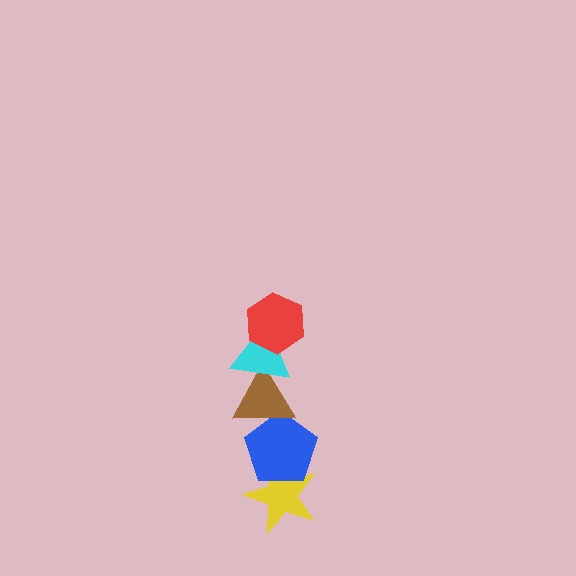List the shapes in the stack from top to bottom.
From top to bottom: the red hexagon, the cyan triangle, the brown triangle, the blue pentagon, the yellow star.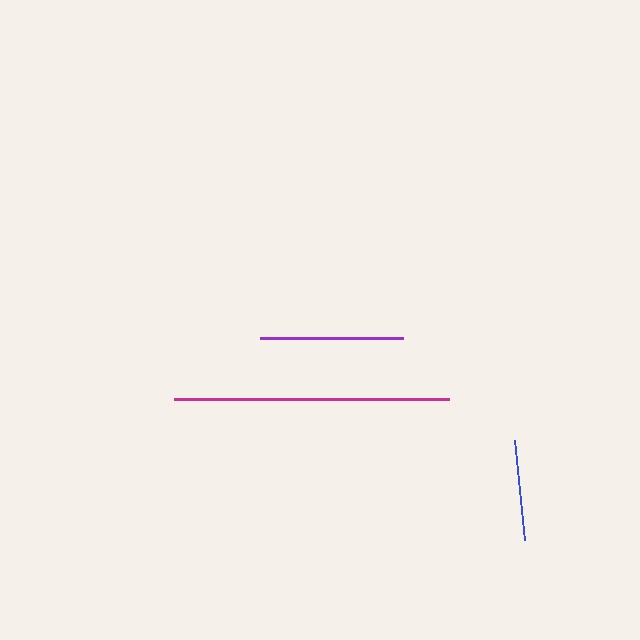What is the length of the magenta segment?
The magenta segment is approximately 275 pixels long.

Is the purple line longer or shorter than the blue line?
The purple line is longer than the blue line.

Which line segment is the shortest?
The blue line is the shortest at approximately 100 pixels.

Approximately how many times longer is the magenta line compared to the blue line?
The magenta line is approximately 2.7 times the length of the blue line.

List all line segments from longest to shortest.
From longest to shortest: magenta, purple, blue.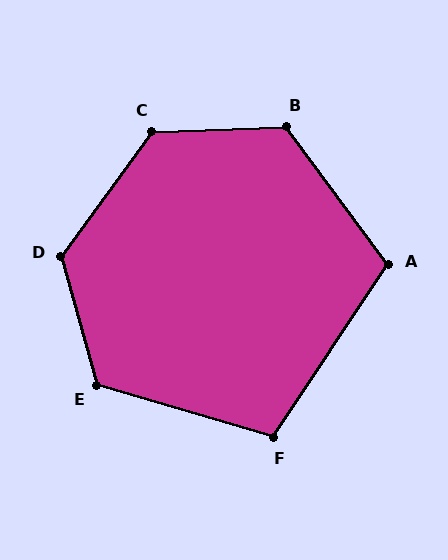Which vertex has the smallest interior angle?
F, at approximately 107 degrees.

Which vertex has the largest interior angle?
D, at approximately 128 degrees.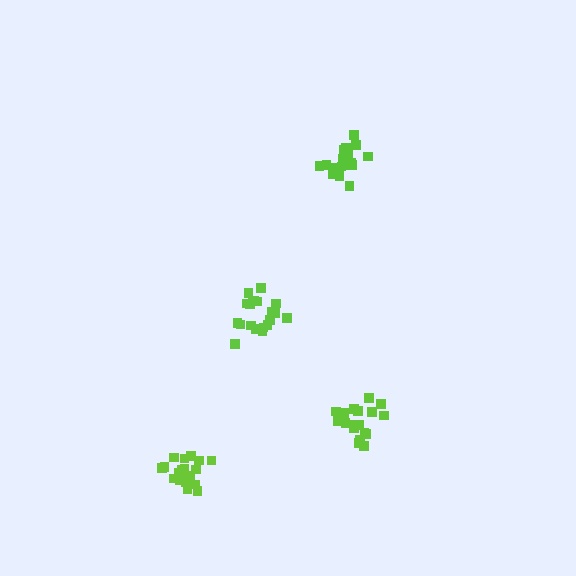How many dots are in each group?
Group 1: 21 dots, Group 2: 18 dots, Group 3: 20 dots, Group 4: 19 dots (78 total).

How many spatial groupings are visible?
There are 4 spatial groupings.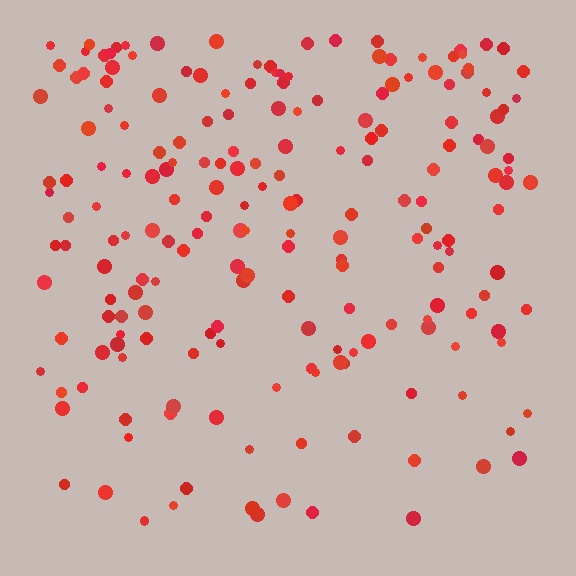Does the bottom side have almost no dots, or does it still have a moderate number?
Still a moderate number, just noticeably fewer than the top.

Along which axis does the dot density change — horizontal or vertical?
Vertical.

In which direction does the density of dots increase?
From bottom to top, with the top side densest.